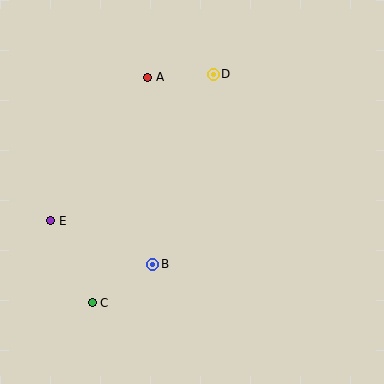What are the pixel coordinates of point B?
Point B is at (153, 264).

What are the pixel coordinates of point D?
Point D is at (213, 74).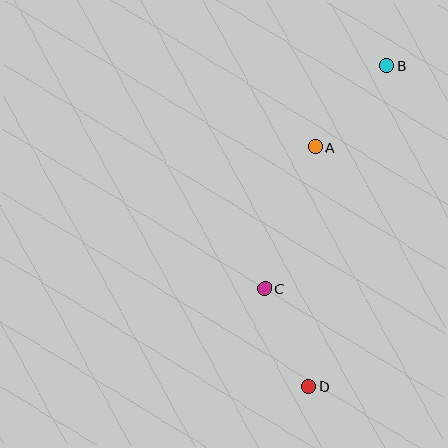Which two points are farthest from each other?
Points B and D are farthest from each other.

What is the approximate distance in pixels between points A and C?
The distance between A and C is approximately 150 pixels.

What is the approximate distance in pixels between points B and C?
The distance between B and C is approximately 254 pixels.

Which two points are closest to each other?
Points C and D are closest to each other.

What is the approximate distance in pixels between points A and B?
The distance between A and B is approximately 109 pixels.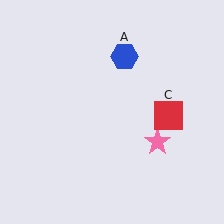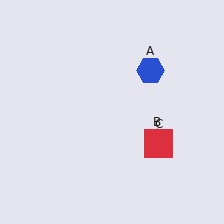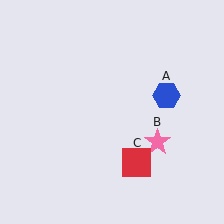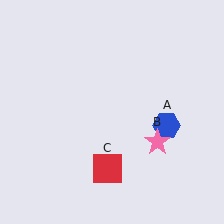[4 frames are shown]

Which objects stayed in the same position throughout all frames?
Pink star (object B) remained stationary.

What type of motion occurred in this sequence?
The blue hexagon (object A), red square (object C) rotated clockwise around the center of the scene.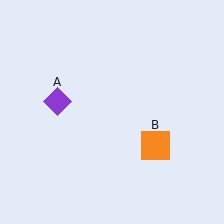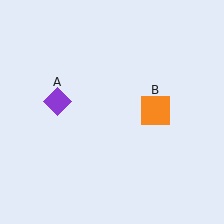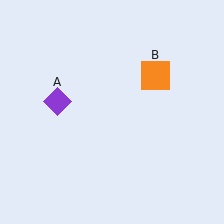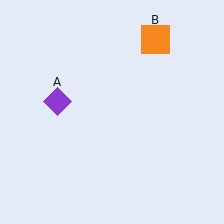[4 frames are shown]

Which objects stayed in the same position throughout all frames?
Purple diamond (object A) remained stationary.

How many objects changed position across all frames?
1 object changed position: orange square (object B).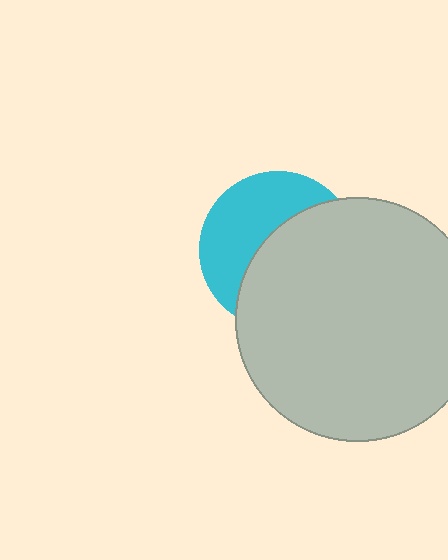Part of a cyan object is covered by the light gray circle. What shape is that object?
It is a circle.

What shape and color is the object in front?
The object in front is a light gray circle.